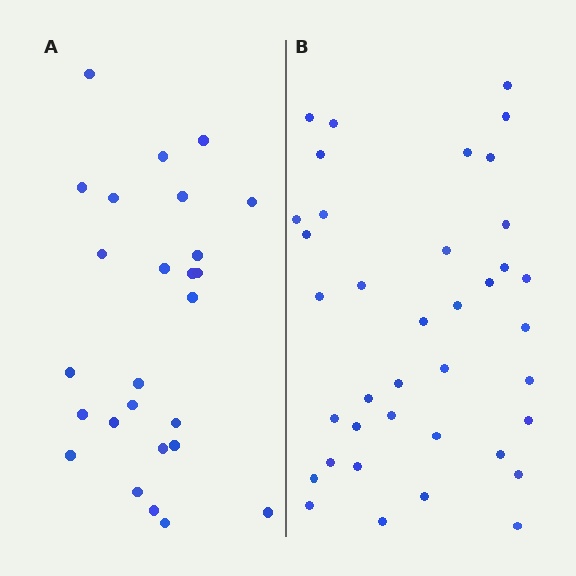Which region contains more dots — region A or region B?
Region B (the right region) has more dots.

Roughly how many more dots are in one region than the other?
Region B has roughly 12 or so more dots than region A.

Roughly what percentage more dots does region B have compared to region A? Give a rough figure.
About 45% more.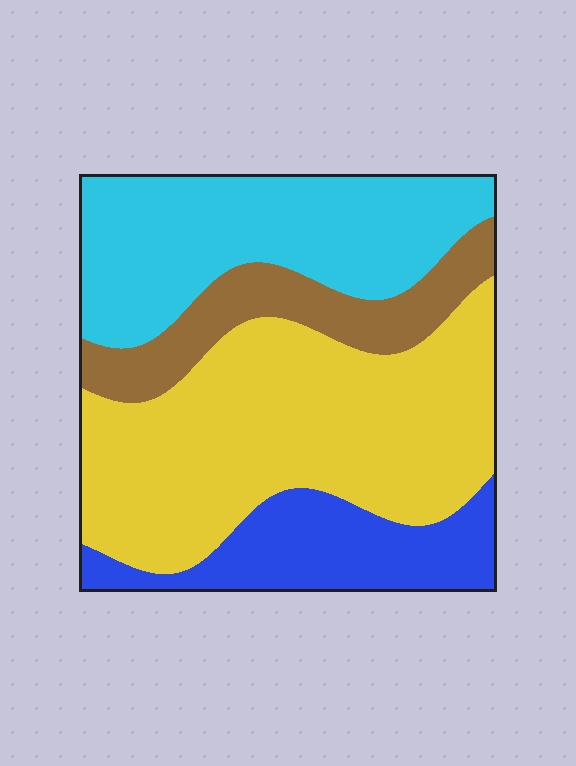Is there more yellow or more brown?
Yellow.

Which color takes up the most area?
Yellow, at roughly 45%.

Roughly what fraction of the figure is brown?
Brown takes up less than a sixth of the figure.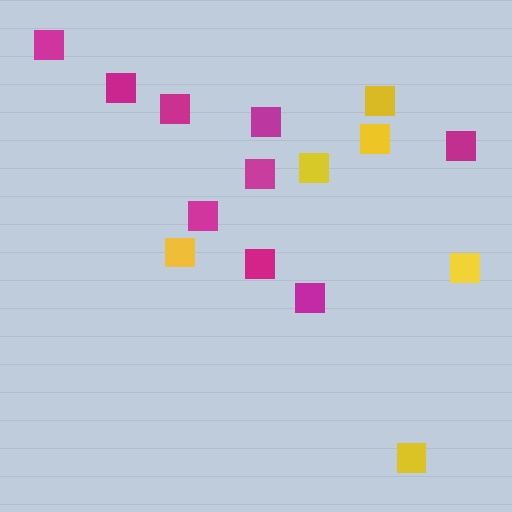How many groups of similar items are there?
There are 2 groups: one group of magenta squares (9) and one group of yellow squares (6).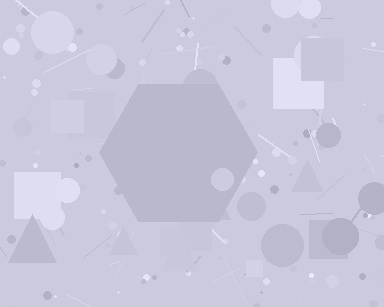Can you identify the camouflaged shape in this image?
The camouflaged shape is a hexagon.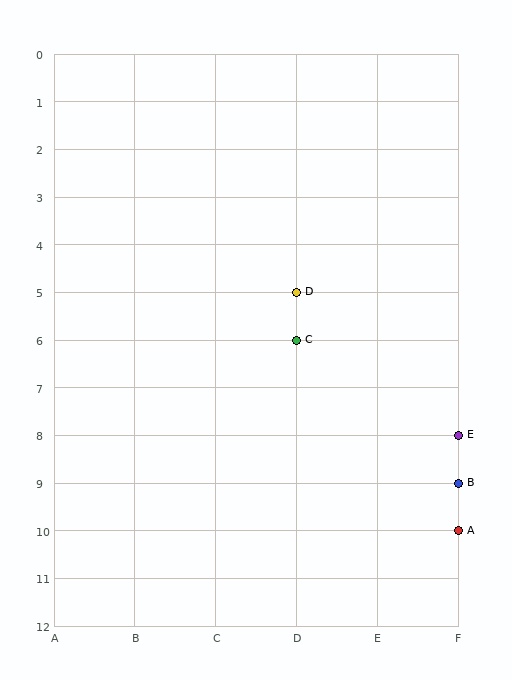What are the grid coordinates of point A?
Point A is at grid coordinates (F, 10).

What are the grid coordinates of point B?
Point B is at grid coordinates (F, 9).